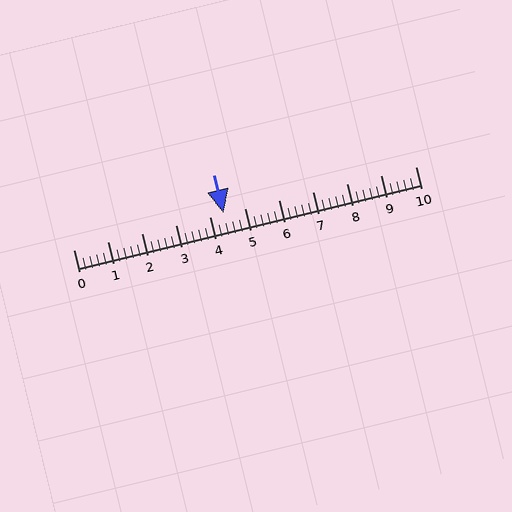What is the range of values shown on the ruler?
The ruler shows values from 0 to 10.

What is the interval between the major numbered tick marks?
The major tick marks are spaced 1 units apart.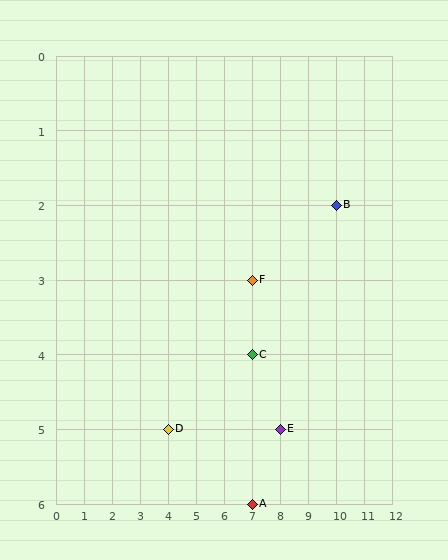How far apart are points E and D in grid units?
Points E and D are 4 columns apart.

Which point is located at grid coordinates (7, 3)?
Point F is at (7, 3).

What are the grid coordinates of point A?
Point A is at grid coordinates (7, 6).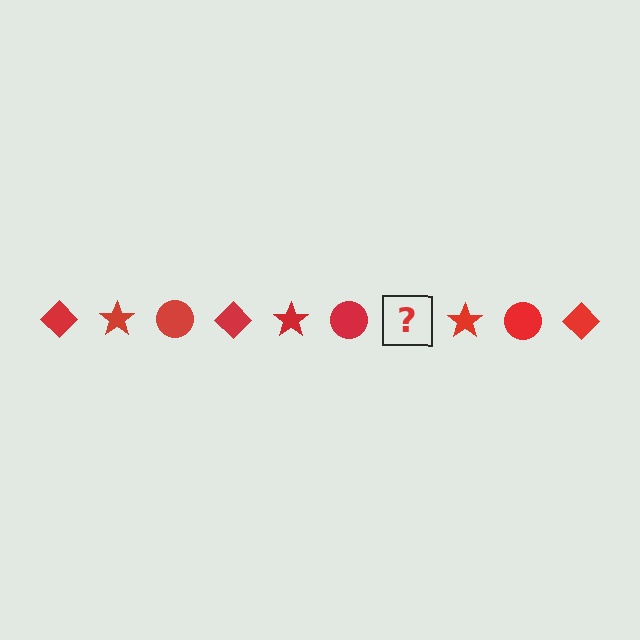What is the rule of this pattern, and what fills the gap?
The rule is that the pattern cycles through diamond, star, circle shapes in red. The gap should be filled with a red diamond.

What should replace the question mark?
The question mark should be replaced with a red diamond.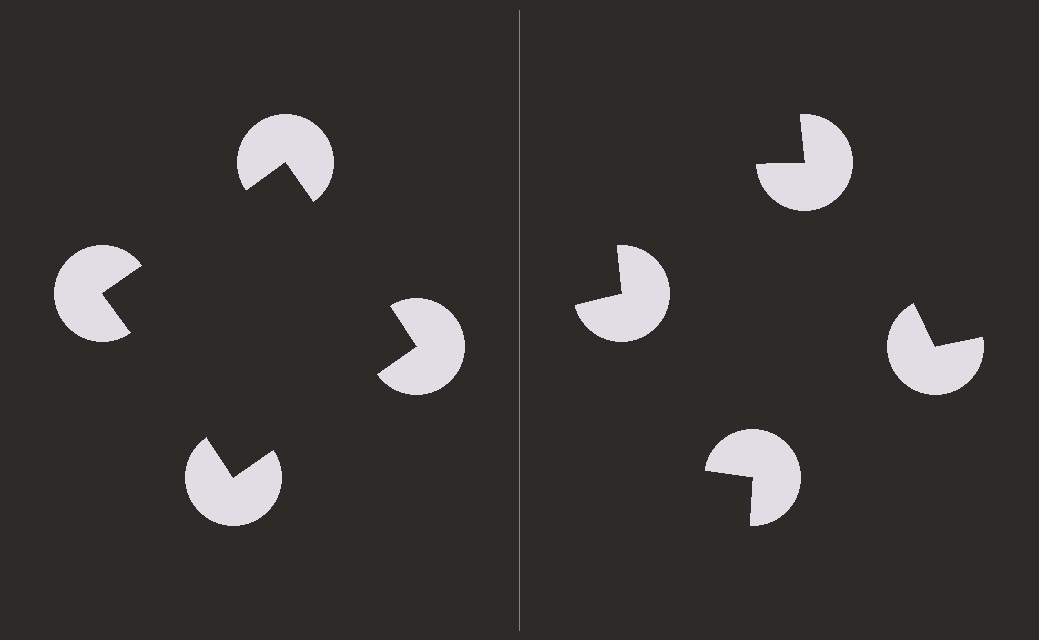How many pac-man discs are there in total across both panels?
8 — 4 on each side.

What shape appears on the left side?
An illusory square.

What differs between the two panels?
The pac-man discs are positioned identically on both sides; only the wedge orientations differ. On the left they align to a square; on the right they are misaligned.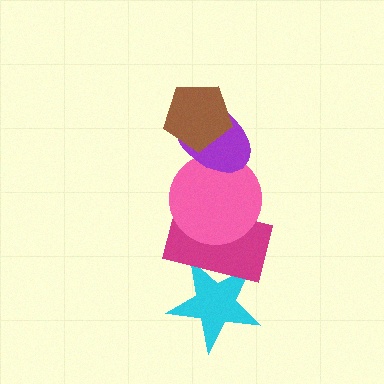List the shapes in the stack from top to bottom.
From top to bottom: the brown pentagon, the purple ellipse, the pink circle, the magenta rectangle, the cyan star.